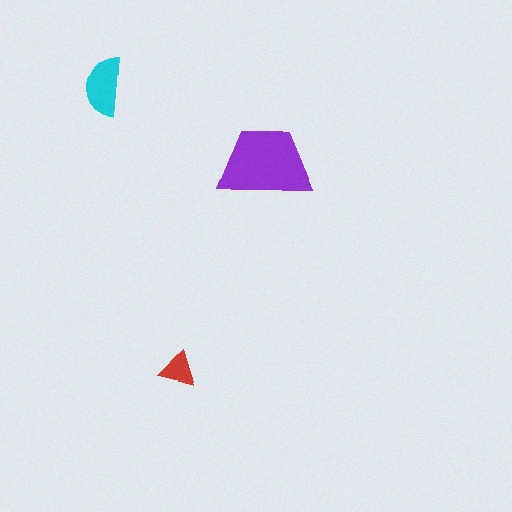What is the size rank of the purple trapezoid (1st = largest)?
1st.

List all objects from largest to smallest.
The purple trapezoid, the cyan semicircle, the red triangle.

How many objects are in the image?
There are 3 objects in the image.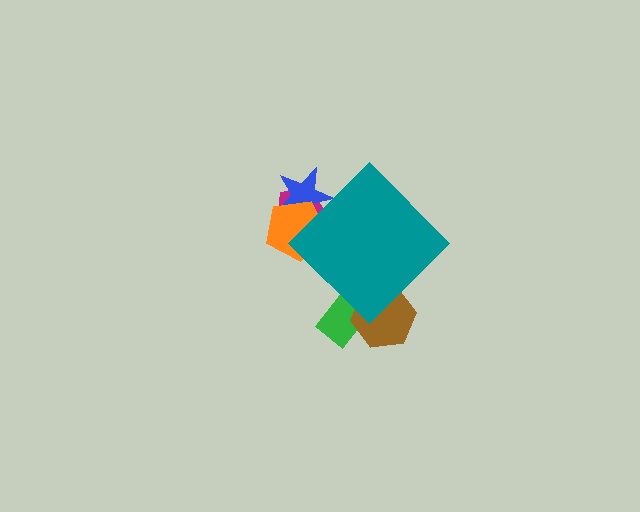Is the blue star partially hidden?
Yes, the blue star is partially hidden behind the teal diamond.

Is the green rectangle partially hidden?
Yes, the green rectangle is partially hidden behind the teal diamond.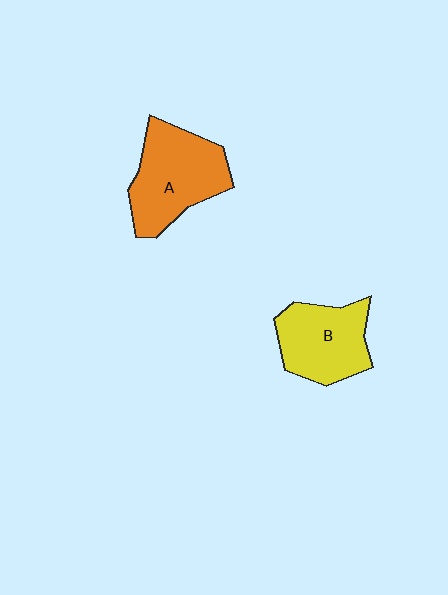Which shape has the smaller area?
Shape B (yellow).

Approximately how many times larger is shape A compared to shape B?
Approximately 1.2 times.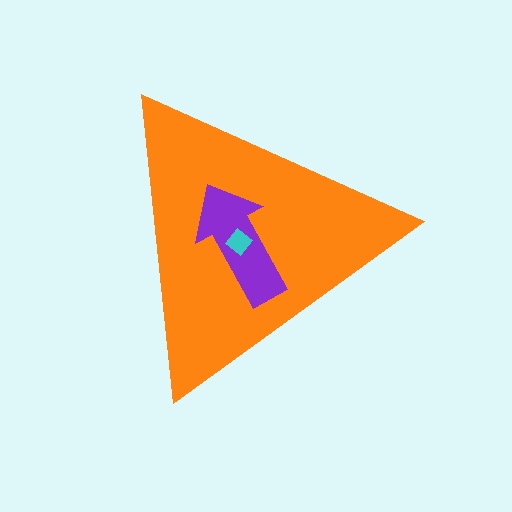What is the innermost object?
The cyan diamond.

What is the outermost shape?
The orange triangle.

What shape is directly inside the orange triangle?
The purple arrow.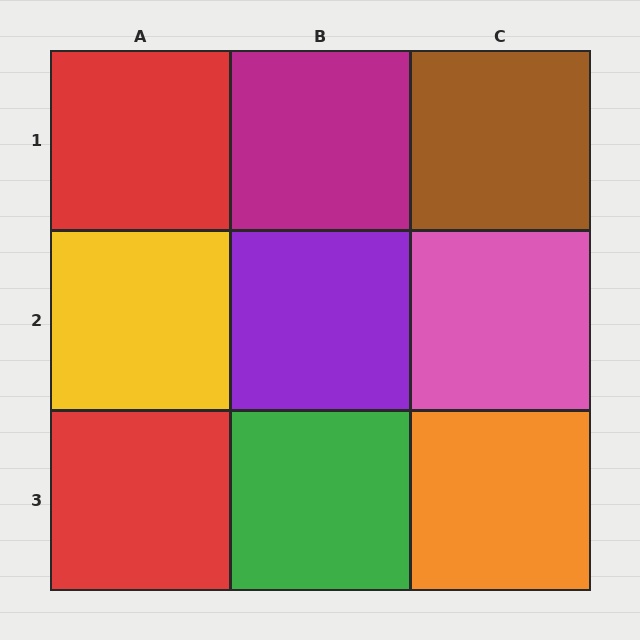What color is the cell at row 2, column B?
Purple.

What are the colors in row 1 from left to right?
Red, magenta, brown.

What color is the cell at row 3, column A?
Red.